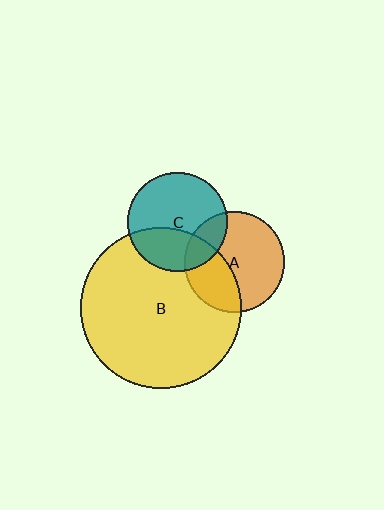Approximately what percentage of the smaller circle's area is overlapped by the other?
Approximately 20%.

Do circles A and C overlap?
Yes.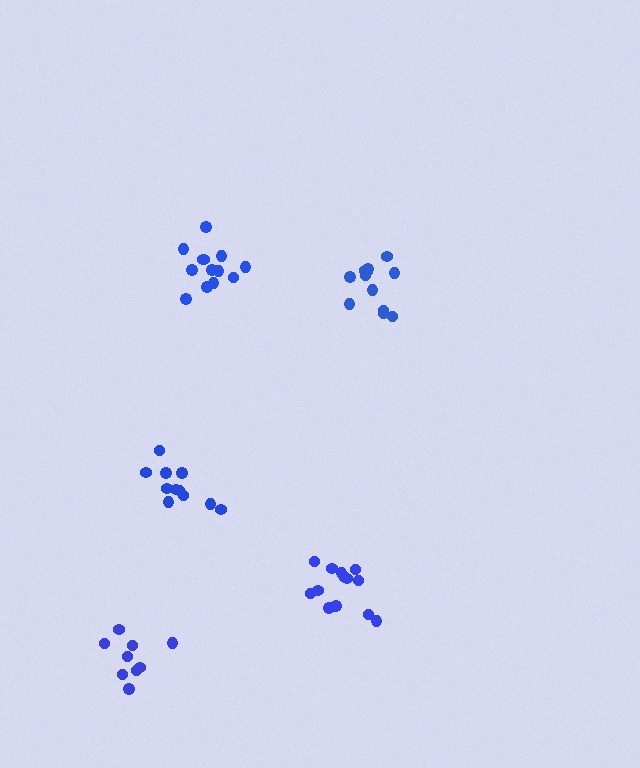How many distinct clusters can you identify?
There are 5 distinct clusters.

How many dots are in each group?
Group 1: 13 dots, Group 2: 12 dots, Group 3: 9 dots, Group 4: 13 dots, Group 5: 11 dots (58 total).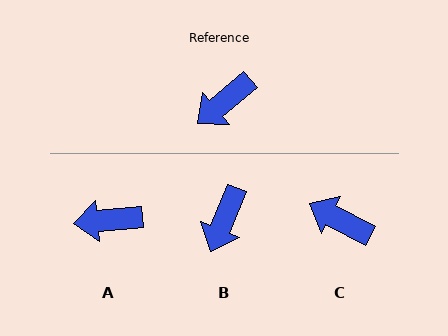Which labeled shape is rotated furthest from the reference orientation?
C, about 67 degrees away.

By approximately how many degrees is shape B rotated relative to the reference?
Approximately 28 degrees counter-clockwise.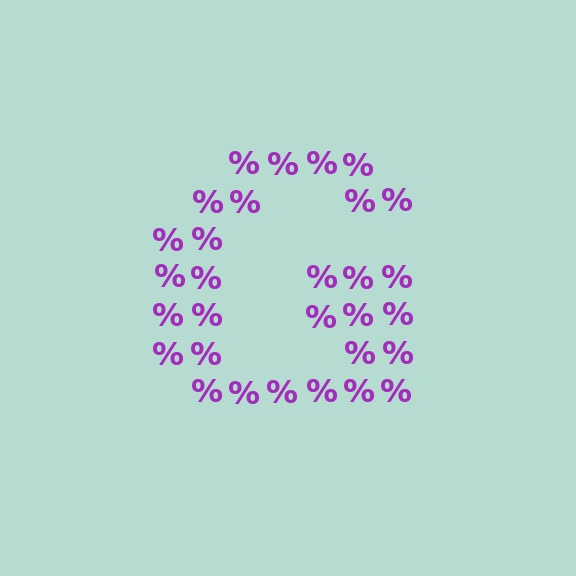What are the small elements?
The small elements are percent signs.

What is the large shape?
The large shape is the letter G.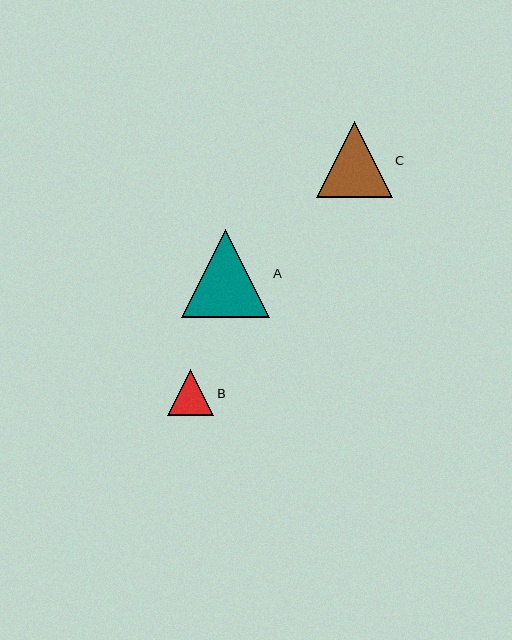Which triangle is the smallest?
Triangle B is the smallest with a size of approximately 46 pixels.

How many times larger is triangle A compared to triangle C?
Triangle A is approximately 1.2 times the size of triangle C.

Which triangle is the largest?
Triangle A is the largest with a size of approximately 88 pixels.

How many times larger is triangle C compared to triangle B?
Triangle C is approximately 1.6 times the size of triangle B.